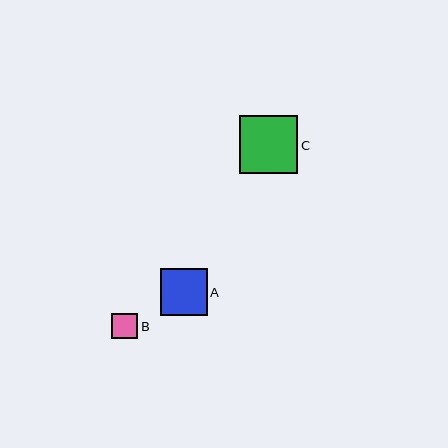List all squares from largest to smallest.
From largest to smallest: C, A, B.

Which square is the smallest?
Square B is the smallest with a size of approximately 26 pixels.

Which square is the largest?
Square C is the largest with a size of approximately 58 pixels.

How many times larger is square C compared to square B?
Square C is approximately 2.3 times the size of square B.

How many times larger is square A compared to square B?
Square A is approximately 1.8 times the size of square B.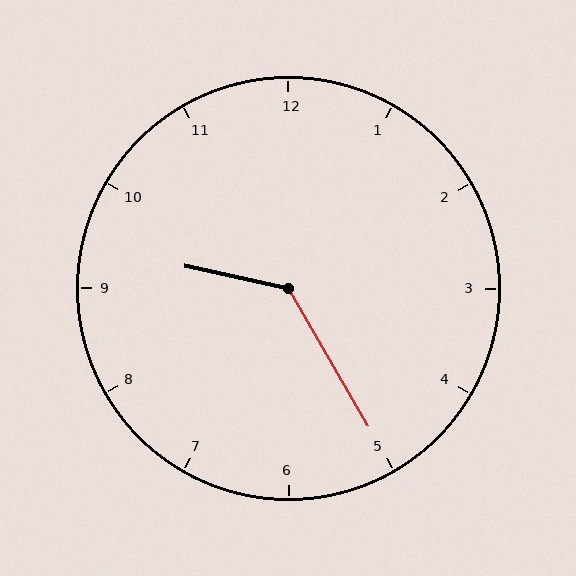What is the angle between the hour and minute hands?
Approximately 132 degrees.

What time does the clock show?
9:25.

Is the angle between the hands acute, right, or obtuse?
It is obtuse.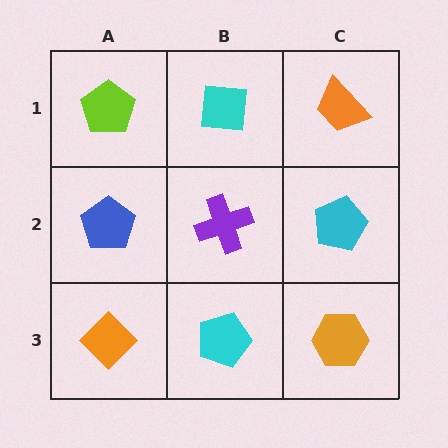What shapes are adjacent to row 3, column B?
A purple cross (row 2, column B), an orange diamond (row 3, column A), an orange hexagon (row 3, column C).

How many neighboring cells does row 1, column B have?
3.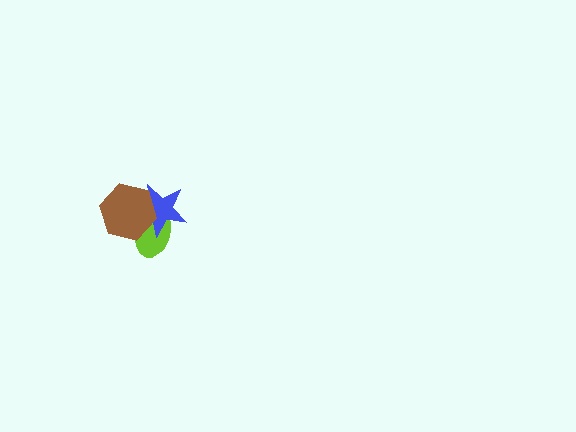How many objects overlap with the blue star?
2 objects overlap with the blue star.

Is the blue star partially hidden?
Yes, it is partially covered by another shape.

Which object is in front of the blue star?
The brown hexagon is in front of the blue star.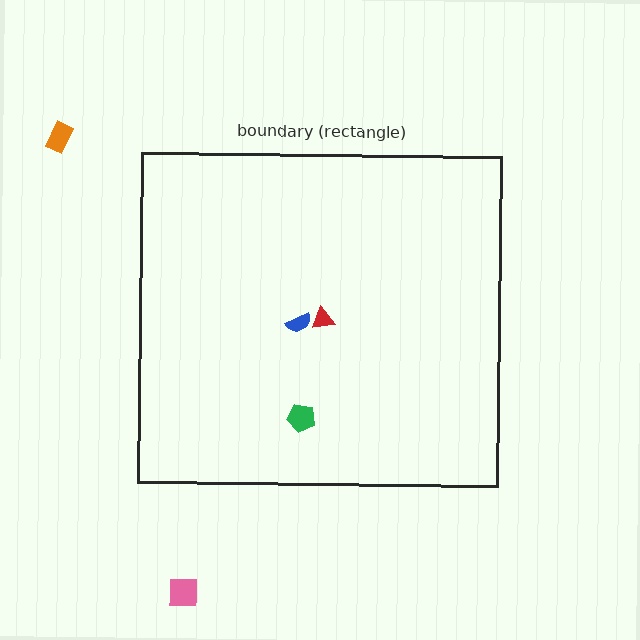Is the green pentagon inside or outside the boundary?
Inside.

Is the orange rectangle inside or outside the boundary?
Outside.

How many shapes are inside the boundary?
3 inside, 2 outside.